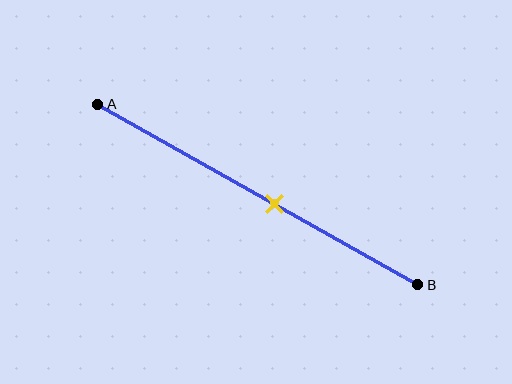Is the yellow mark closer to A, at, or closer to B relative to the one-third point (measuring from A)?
The yellow mark is closer to point B than the one-third point of segment AB.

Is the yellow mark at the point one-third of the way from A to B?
No, the mark is at about 55% from A, not at the 33% one-third point.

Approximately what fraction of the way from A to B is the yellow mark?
The yellow mark is approximately 55% of the way from A to B.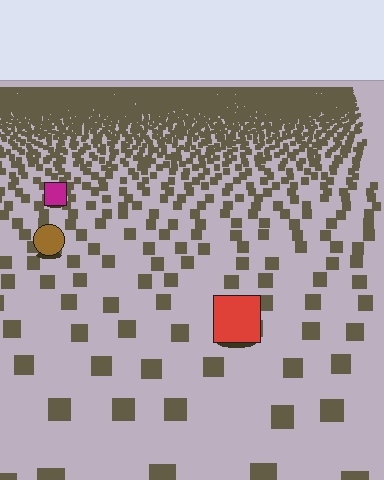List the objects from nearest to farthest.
From nearest to farthest: the red square, the brown circle, the magenta square.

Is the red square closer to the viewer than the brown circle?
Yes. The red square is closer — you can tell from the texture gradient: the ground texture is coarser near it.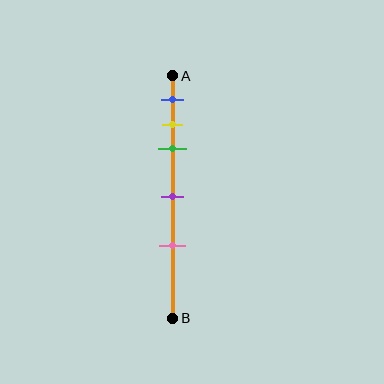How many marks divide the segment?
There are 5 marks dividing the segment.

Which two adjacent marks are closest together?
The yellow and green marks are the closest adjacent pair.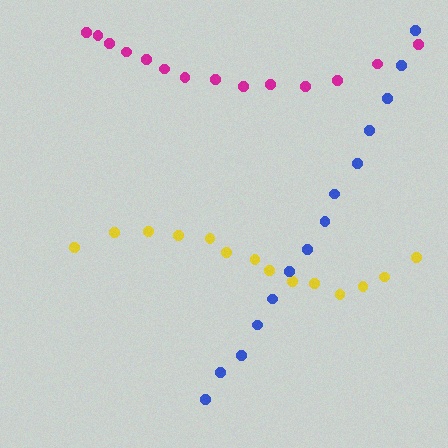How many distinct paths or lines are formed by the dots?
There are 3 distinct paths.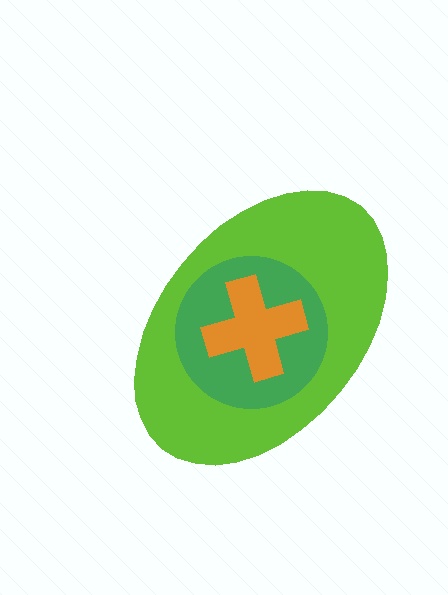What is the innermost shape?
The orange cross.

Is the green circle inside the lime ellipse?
Yes.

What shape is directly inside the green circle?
The orange cross.